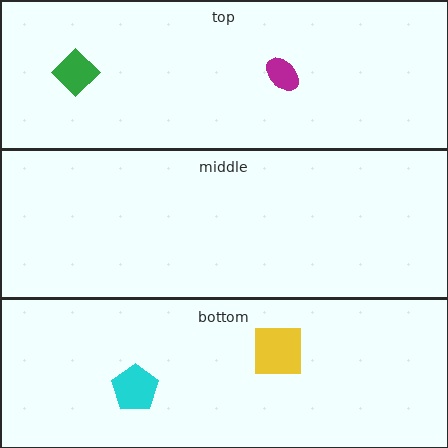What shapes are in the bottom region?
The cyan pentagon, the yellow square.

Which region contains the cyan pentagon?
The bottom region.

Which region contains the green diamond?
The top region.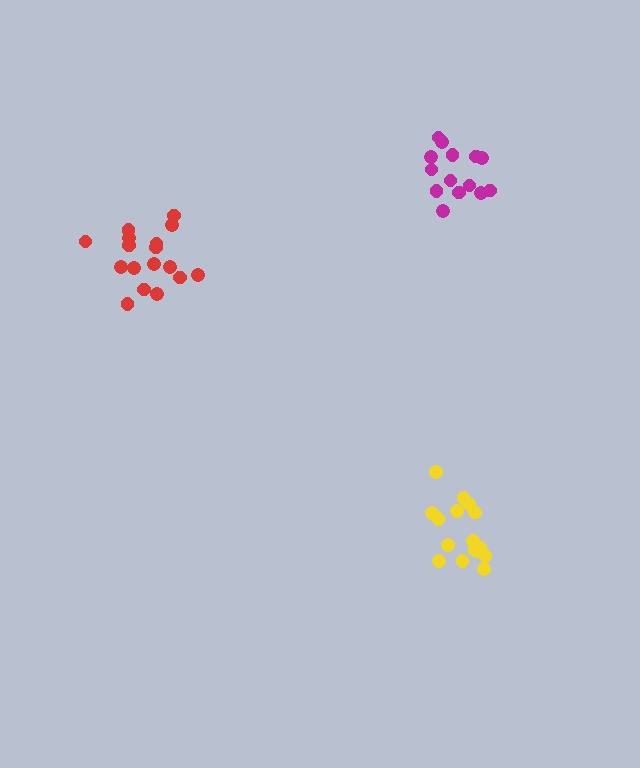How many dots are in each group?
Group 1: 14 dots, Group 2: 16 dots, Group 3: 17 dots (47 total).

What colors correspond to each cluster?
The clusters are colored: magenta, yellow, red.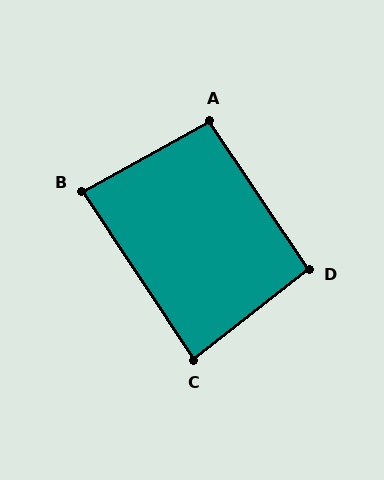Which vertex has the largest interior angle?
A, at approximately 95 degrees.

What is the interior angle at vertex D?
Approximately 95 degrees (approximately right).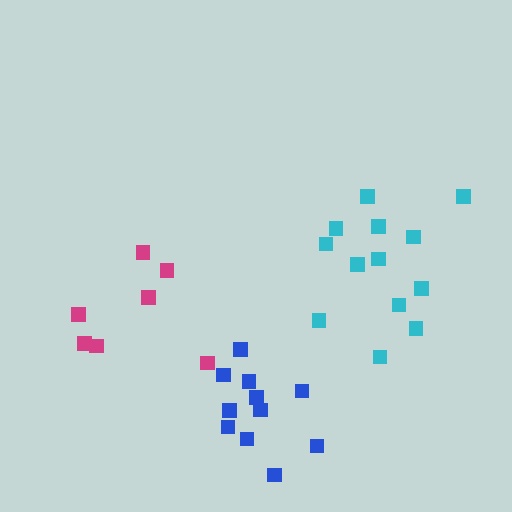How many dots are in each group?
Group 1: 11 dots, Group 2: 7 dots, Group 3: 13 dots (31 total).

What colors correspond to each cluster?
The clusters are colored: blue, magenta, cyan.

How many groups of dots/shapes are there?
There are 3 groups.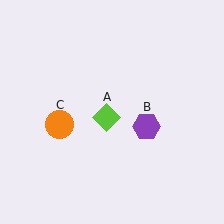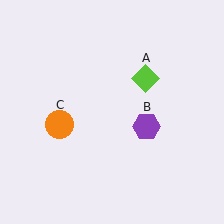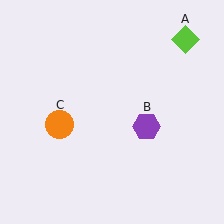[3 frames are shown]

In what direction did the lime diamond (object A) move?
The lime diamond (object A) moved up and to the right.